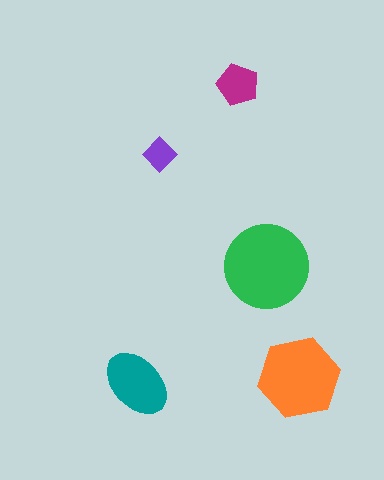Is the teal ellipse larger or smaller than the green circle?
Smaller.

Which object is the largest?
The green circle.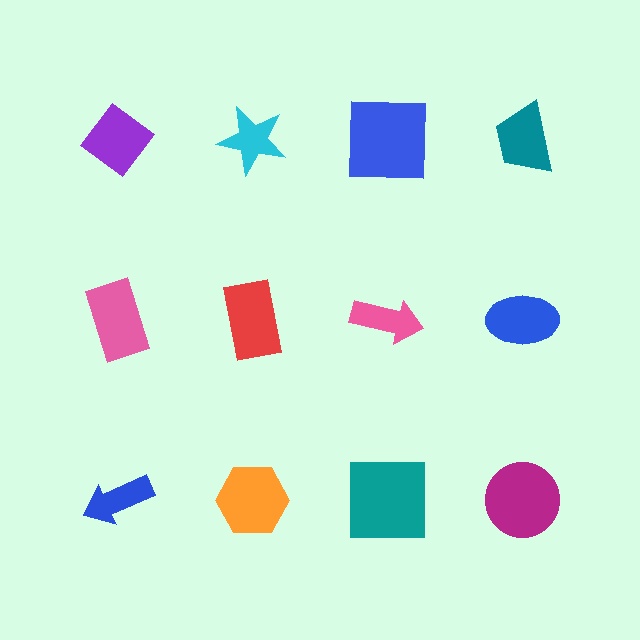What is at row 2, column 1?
A pink rectangle.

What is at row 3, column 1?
A blue arrow.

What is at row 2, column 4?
A blue ellipse.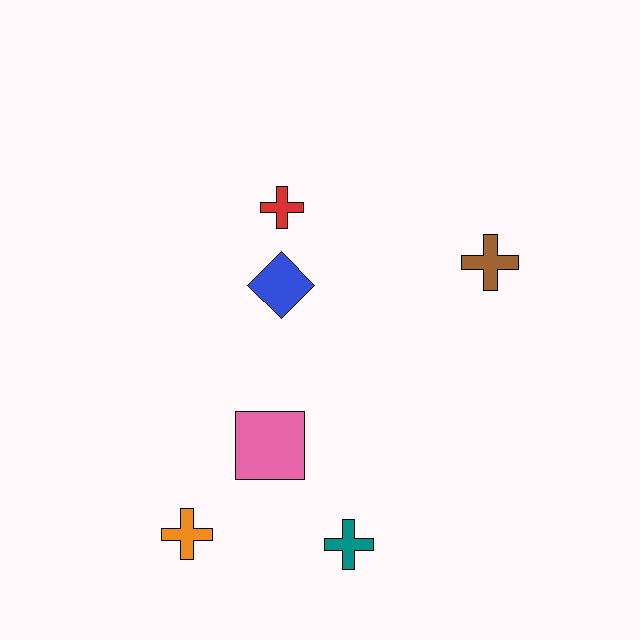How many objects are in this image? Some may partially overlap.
There are 6 objects.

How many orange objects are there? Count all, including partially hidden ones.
There is 1 orange object.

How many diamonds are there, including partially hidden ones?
There is 1 diamond.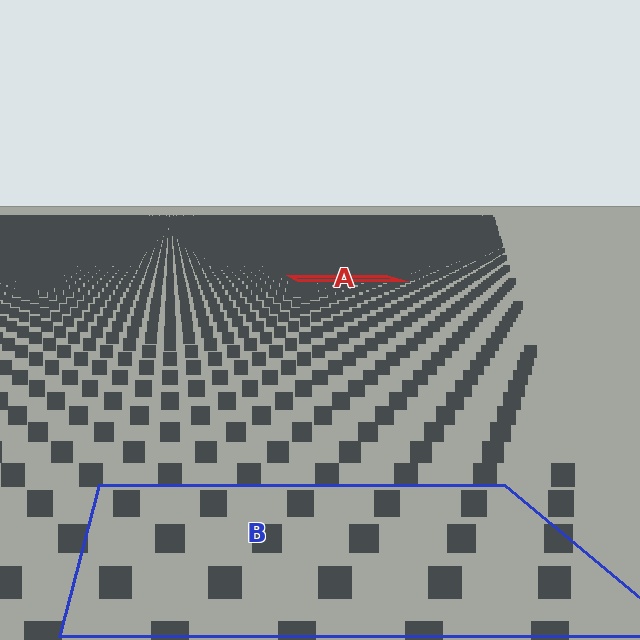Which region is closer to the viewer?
Region B is closer. The texture elements there are larger and more spread out.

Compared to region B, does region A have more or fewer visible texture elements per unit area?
Region A has more texture elements per unit area — they are packed more densely because it is farther away.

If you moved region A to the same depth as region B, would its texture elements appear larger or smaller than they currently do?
They would appear larger. At a closer depth, the same texture elements are projected at a bigger on-screen size.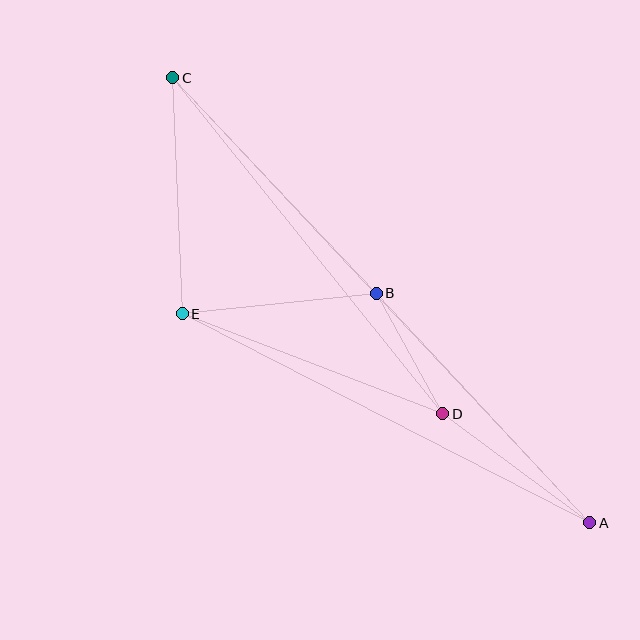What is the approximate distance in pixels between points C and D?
The distance between C and D is approximately 431 pixels.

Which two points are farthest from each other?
Points A and C are farthest from each other.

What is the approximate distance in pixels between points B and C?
The distance between B and C is approximately 296 pixels.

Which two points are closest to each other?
Points B and D are closest to each other.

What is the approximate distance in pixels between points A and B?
The distance between A and B is approximately 314 pixels.